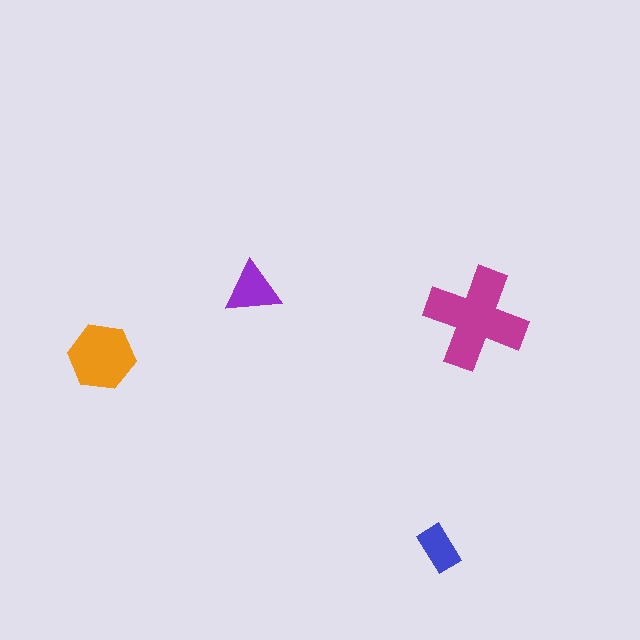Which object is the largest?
The magenta cross.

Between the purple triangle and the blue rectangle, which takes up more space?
The purple triangle.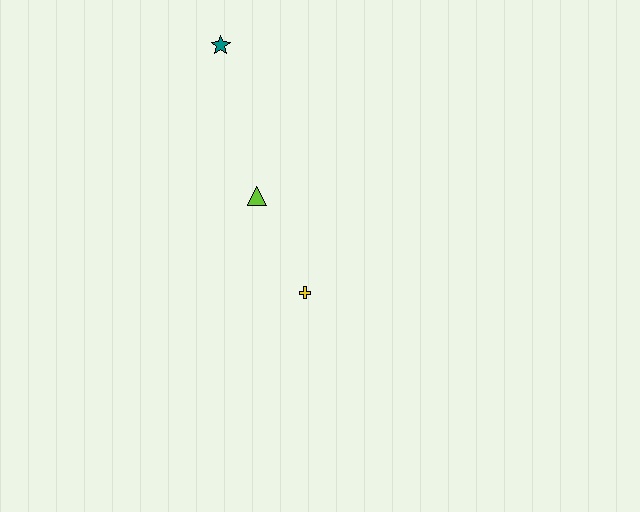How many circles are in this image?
There are no circles.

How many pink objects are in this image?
There are no pink objects.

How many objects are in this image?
There are 3 objects.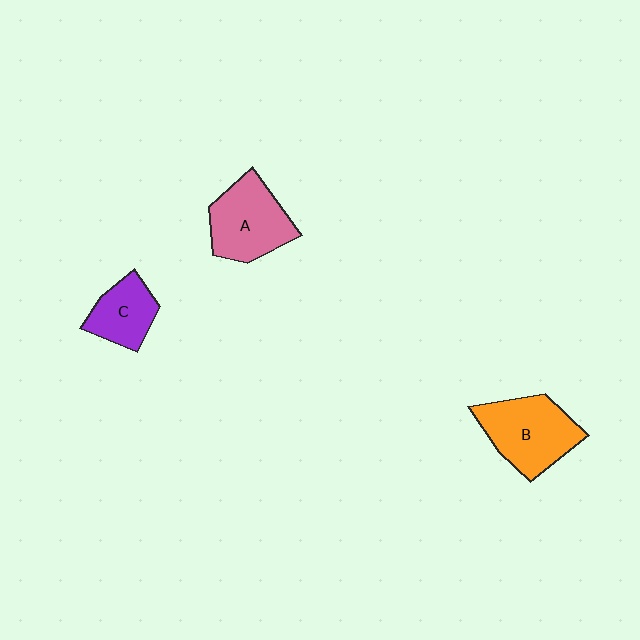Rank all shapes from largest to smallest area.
From largest to smallest: B (orange), A (pink), C (purple).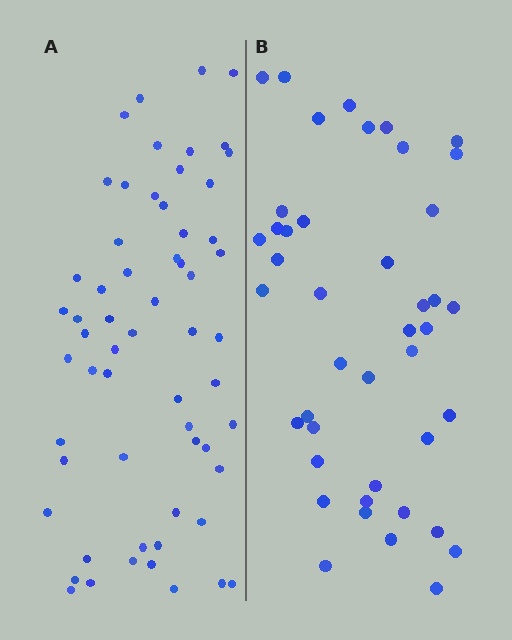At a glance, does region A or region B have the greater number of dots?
Region A (the left region) has more dots.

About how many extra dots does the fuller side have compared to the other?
Region A has approximately 15 more dots than region B.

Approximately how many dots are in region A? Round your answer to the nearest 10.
About 60 dots.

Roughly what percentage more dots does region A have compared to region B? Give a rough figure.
About 40% more.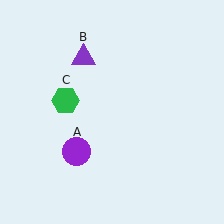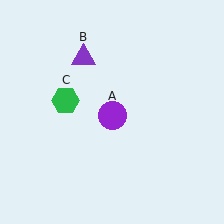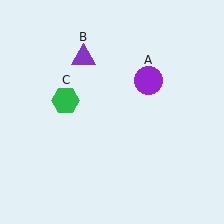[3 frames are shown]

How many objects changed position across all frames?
1 object changed position: purple circle (object A).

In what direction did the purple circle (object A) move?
The purple circle (object A) moved up and to the right.